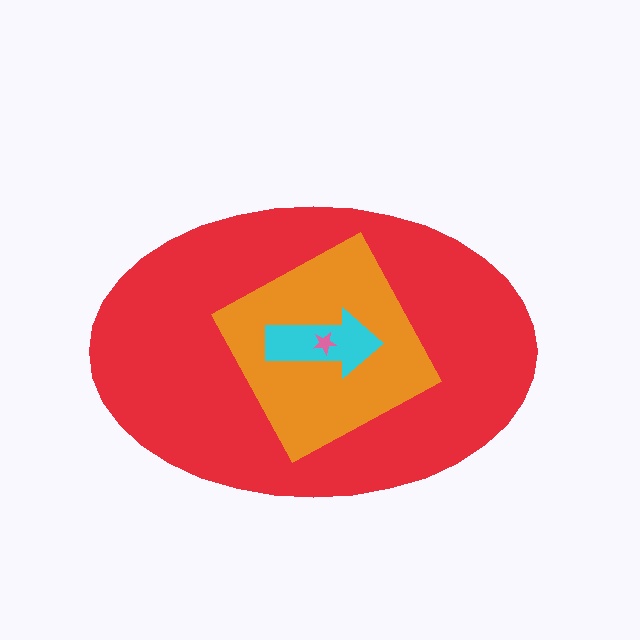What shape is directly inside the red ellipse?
The orange square.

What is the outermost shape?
The red ellipse.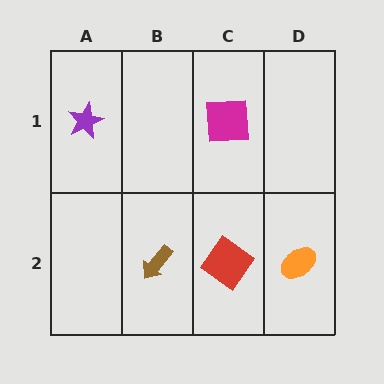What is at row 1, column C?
A magenta square.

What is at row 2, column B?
A brown arrow.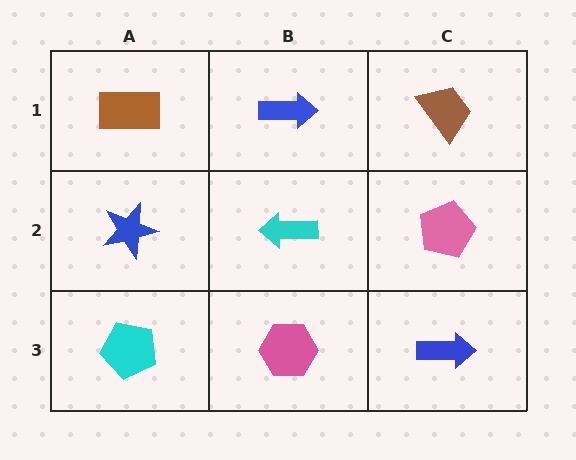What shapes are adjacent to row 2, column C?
A brown trapezoid (row 1, column C), a blue arrow (row 3, column C), a cyan arrow (row 2, column B).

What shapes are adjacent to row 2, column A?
A brown rectangle (row 1, column A), a cyan pentagon (row 3, column A), a cyan arrow (row 2, column B).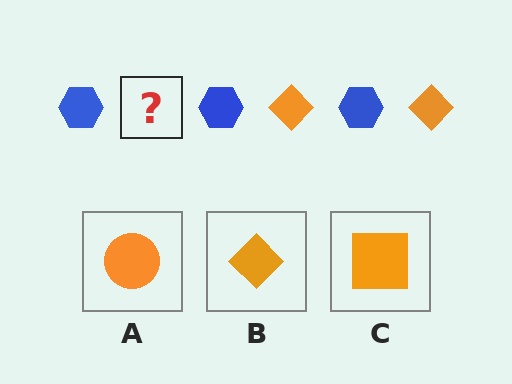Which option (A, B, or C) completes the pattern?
B.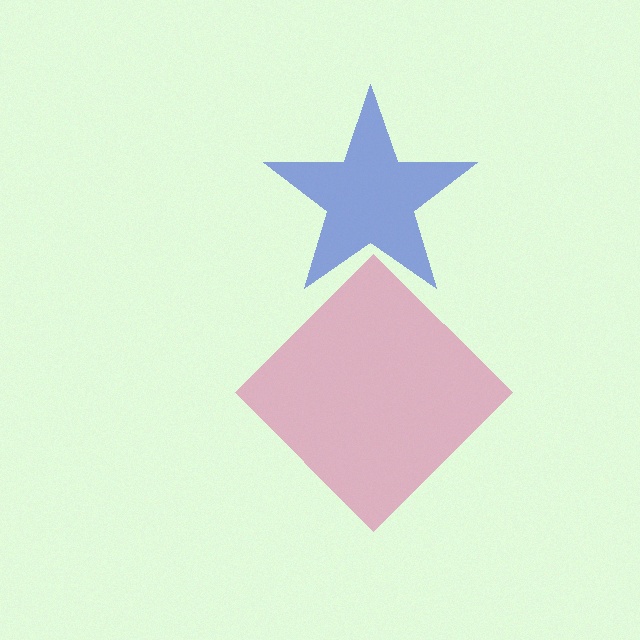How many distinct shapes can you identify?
There are 2 distinct shapes: a blue star, a magenta diamond.